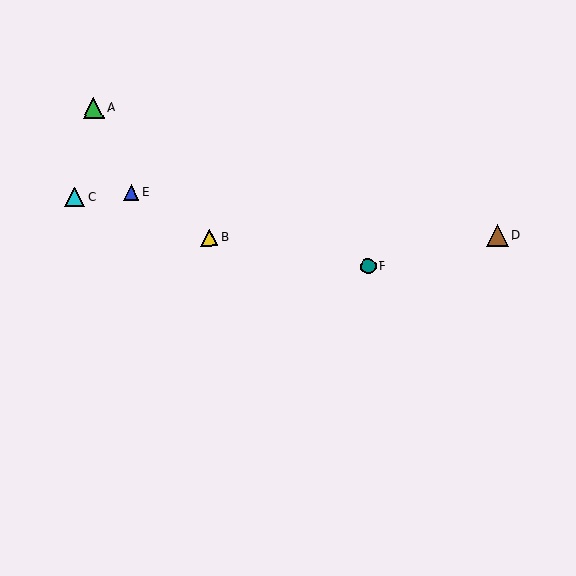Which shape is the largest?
The brown triangle (labeled D) is the largest.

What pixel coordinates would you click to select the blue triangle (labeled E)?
Click at (131, 192) to select the blue triangle E.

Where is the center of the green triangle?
The center of the green triangle is at (94, 108).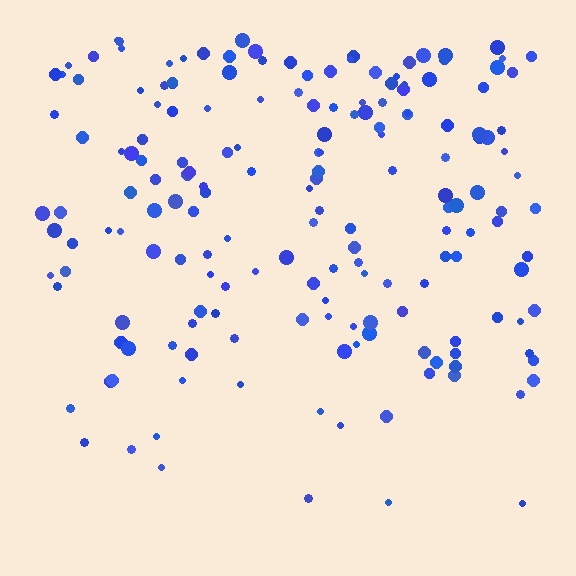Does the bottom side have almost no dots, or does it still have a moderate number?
Still a moderate number, just noticeably fewer than the top.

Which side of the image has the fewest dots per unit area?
The bottom.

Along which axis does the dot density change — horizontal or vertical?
Vertical.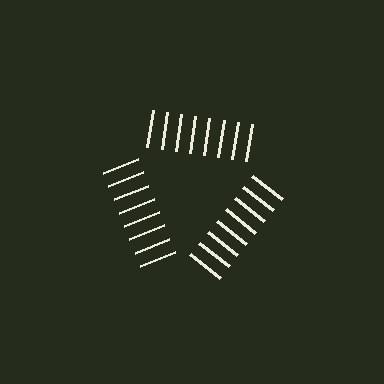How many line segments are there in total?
24 — 8 along each of the 3 edges.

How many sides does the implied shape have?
3 sides — the line-ends trace a triangle.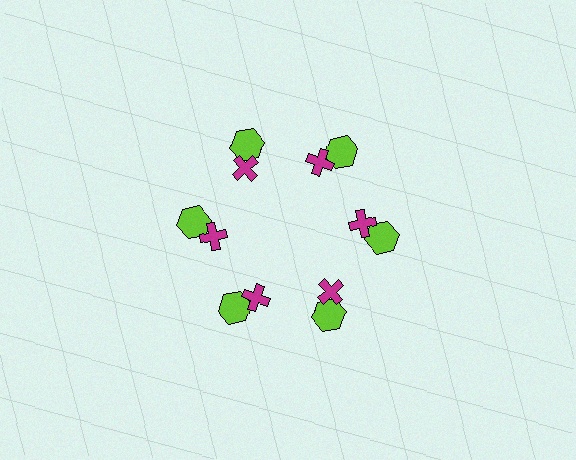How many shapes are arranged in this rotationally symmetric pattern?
There are 12 shapes, arranged in 6 groups of 2.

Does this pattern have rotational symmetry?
Yes, this pattern has 6-fold rotational symmetry. It looks the same after rotating 60 degrees around the center.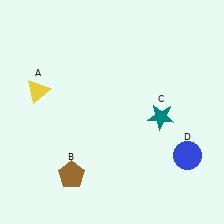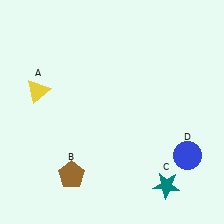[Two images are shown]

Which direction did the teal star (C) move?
The teal star (C) moved down.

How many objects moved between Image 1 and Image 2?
1 object moved between the two images.